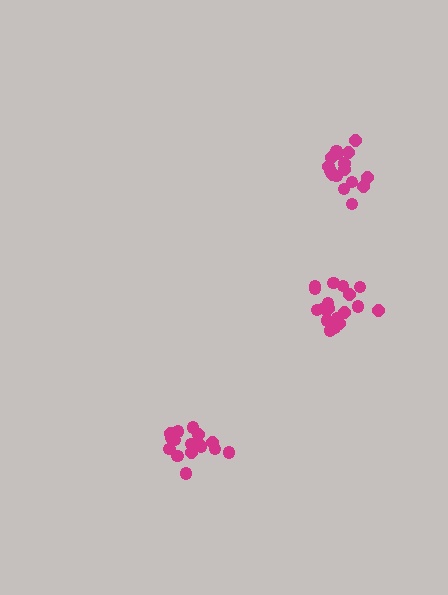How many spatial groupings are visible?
There are 3 spatial groupings.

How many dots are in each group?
Group 1: 16 dots, Group 2: 16 dots, Group 3: 19 dots (51 total).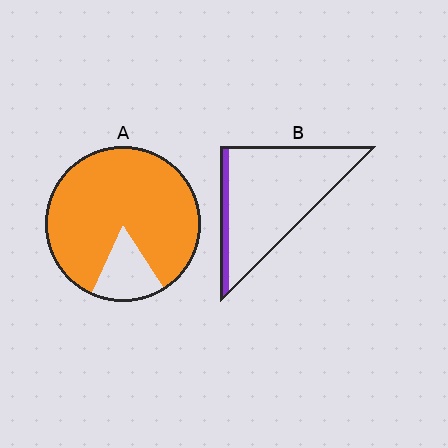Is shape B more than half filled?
No.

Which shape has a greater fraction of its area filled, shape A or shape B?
Shape A.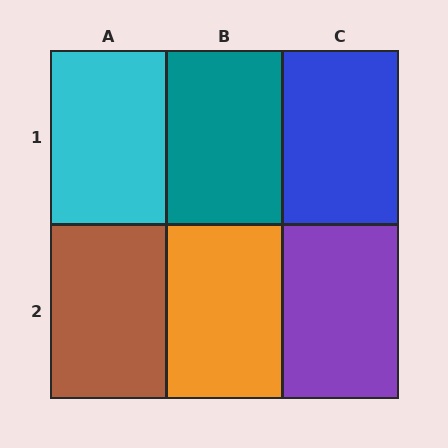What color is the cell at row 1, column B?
Teal.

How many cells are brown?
1 cell is brown.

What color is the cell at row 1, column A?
Cyan.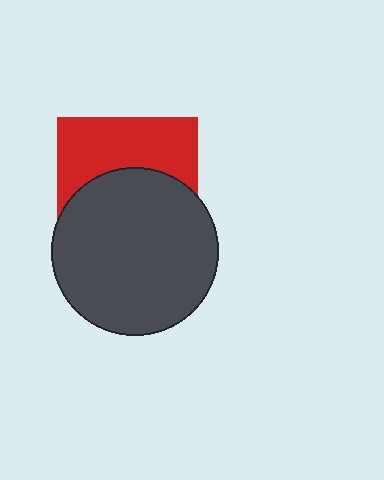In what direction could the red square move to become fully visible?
The red square could move up. That would shift it out from behind the dark gray circle entirely.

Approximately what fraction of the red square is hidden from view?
Roughly 56% of the red square is hidden behind the dark gray circle.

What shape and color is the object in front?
The object in front is a dark gray circle.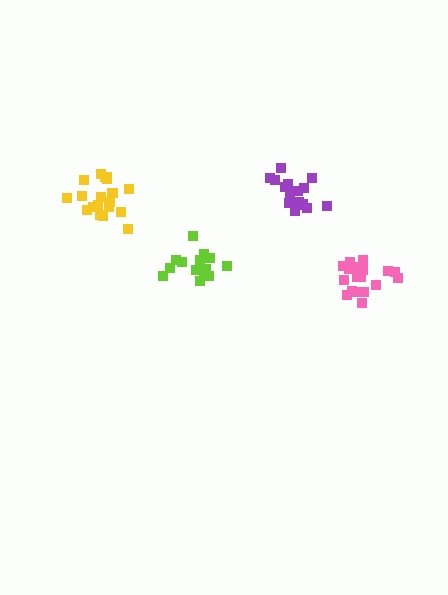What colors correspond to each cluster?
The clusters are colored: lime, pink, purple, yellow.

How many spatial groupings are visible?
There are 4 spatial groupings.